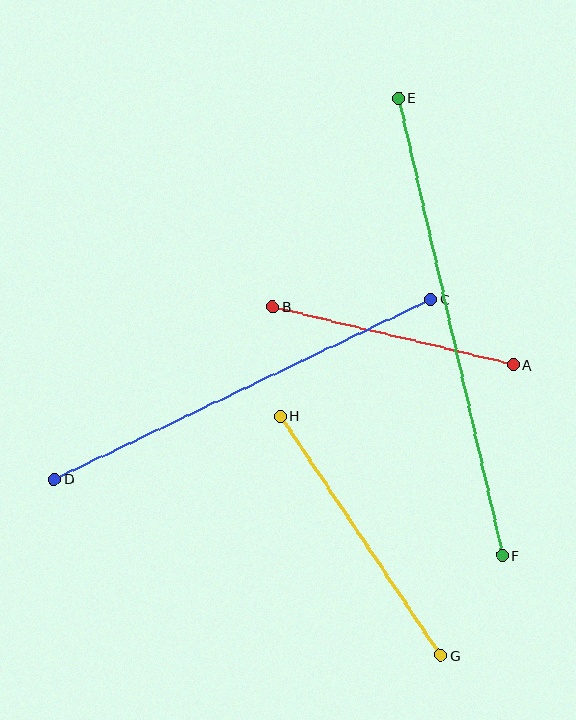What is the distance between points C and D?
The distance is approximately 417 pixels.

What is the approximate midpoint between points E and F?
The midpoint is at approximately (450, 327) pixels.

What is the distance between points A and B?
The distance is approximately 247 pixels.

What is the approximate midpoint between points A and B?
The midpoint is at approximately (393, 336) pixels.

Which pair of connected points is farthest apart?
Points E and F are farthest apart.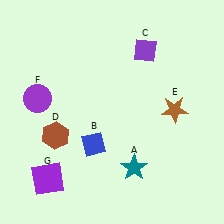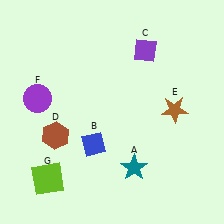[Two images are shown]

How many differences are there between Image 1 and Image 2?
There is 1 difference between the two images.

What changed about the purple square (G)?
In Image 1, G is purple. In Image 2, it changed to lime.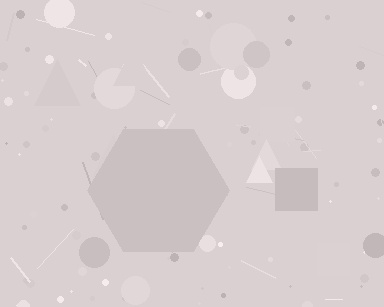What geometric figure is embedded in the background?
A hexagon is embedded in the background.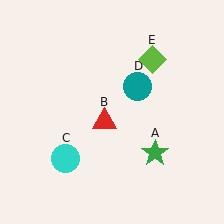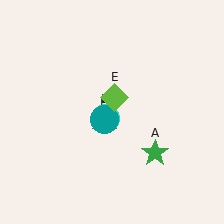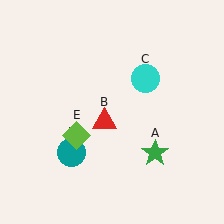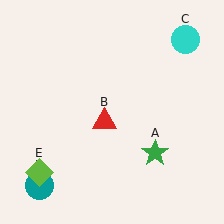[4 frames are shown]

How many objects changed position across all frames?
3 objects changed position: cyan circle (object C), teal circle (object D), lime diamond (object E).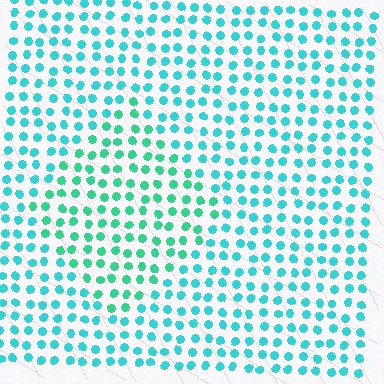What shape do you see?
I see a diamond.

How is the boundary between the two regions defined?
The boundary is defined purely by a slight shift in hue (about 28 degrees). Spacing, size, and orientation are identical on both sides.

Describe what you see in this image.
The image is filled with small cyan elements in a uniform arrangement. A diamond-shaped region is visible where the elements are tinted to a slightly different hue, forming a subtle color boundary.